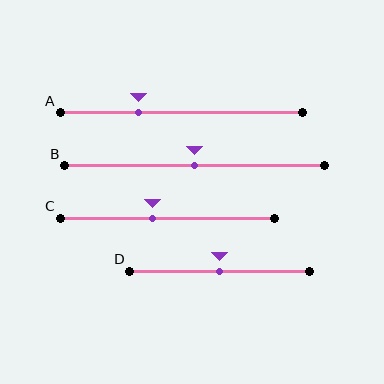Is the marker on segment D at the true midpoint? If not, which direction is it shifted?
Yes, the marker on segment D is at the true midpoint.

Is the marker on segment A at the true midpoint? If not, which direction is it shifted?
No, the marker on segment A is shifted to the left by about 18% of the segment length.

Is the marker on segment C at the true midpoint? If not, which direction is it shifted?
No, the marker on segment C is shifted to the left by about 7% of the segment length.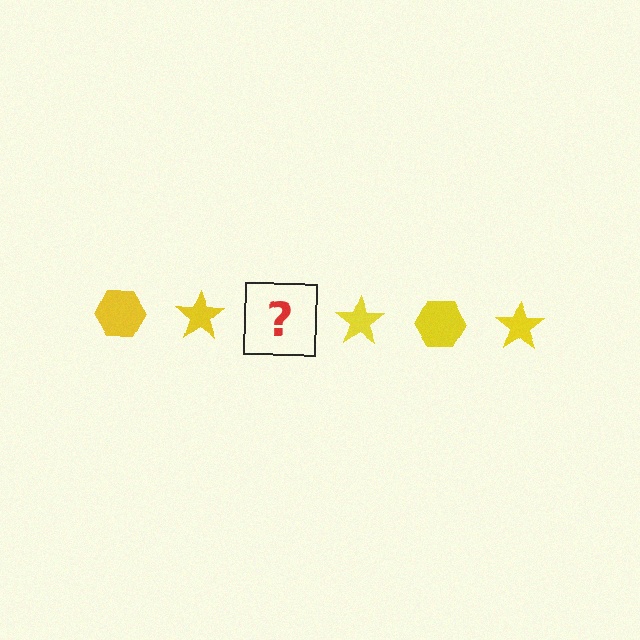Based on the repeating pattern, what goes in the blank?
The blank should be a yellow hexagon.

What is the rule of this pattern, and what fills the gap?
The rule is that the pattern cycles through hexagon, star shapes in yellow. The gap should be filled with a yellow hexagon.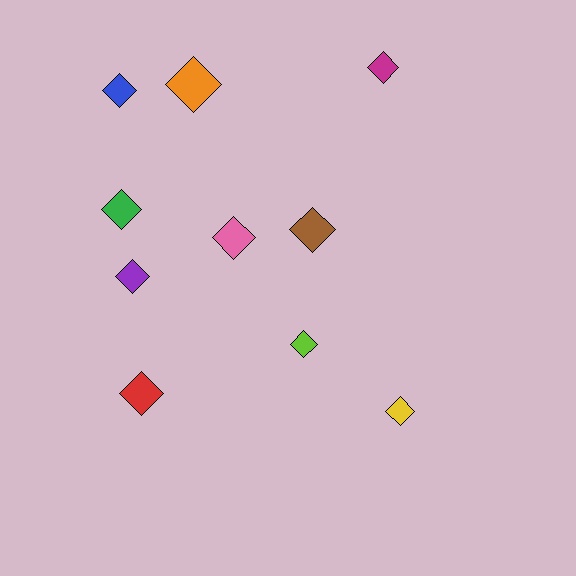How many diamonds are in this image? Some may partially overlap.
There are 10 diamonds.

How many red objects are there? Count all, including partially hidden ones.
There is 1 red object.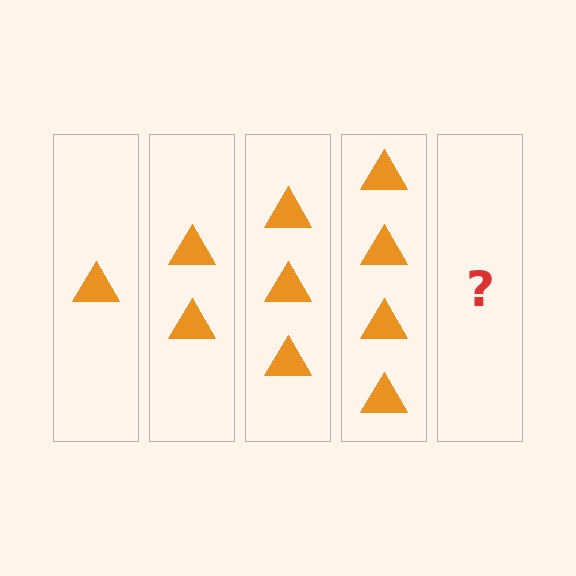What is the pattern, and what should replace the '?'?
The pattern is that each step adds one more triangle. The '?' should be 5 triangles.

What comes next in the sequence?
The next element should be 5 triangles.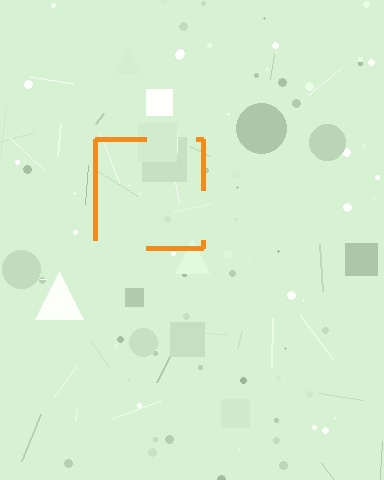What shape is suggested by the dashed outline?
The dashed outline suggests a square.